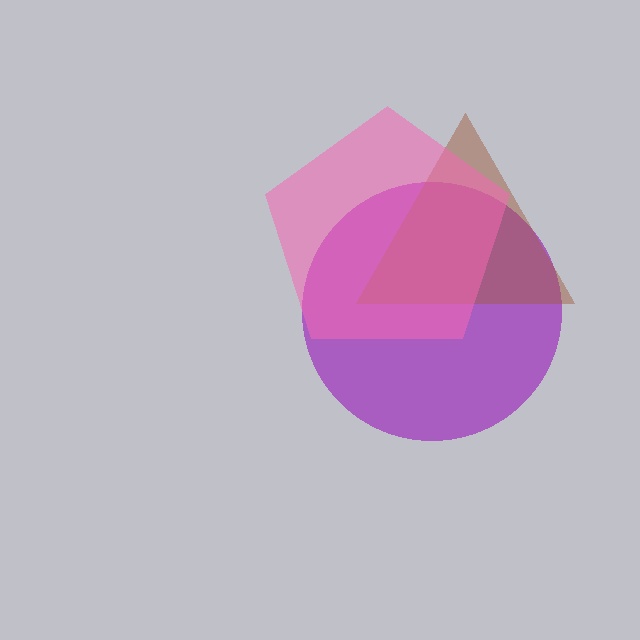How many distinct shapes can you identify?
There are 3 distinct shapes: a purple circle, a brown triangle, a pink pentagon.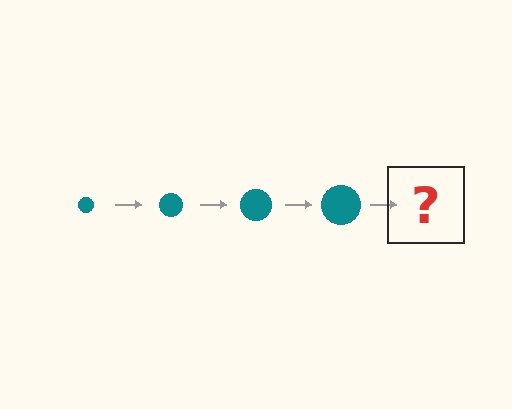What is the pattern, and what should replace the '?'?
The pattern is that the circle gets progressively larger each step. The '?' should be a teal circle, larger than the previous one.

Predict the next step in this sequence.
The next step is a teal circle, larger than the previous one.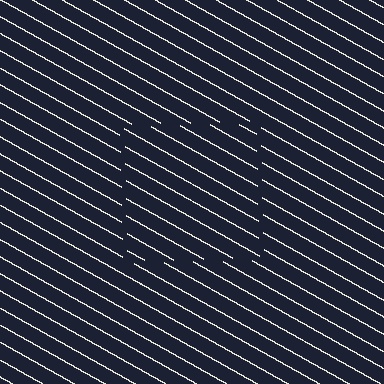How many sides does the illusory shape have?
4 sides — the line-ends trace a square.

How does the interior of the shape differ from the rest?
The interior of the shape contains the same grating, shifted by half a period — the contour is defined by the phase discontinuity where line-ends from the inner and outer gratings abut.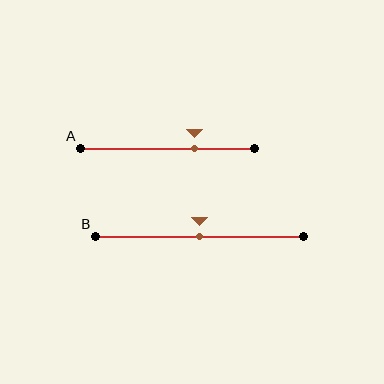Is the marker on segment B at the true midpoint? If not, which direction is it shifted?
Yes, the marker on segment B is at the true midpoint.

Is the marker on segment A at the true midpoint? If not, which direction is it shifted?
No, the marker on segment A is shifted to the right by about 15% of the segment length.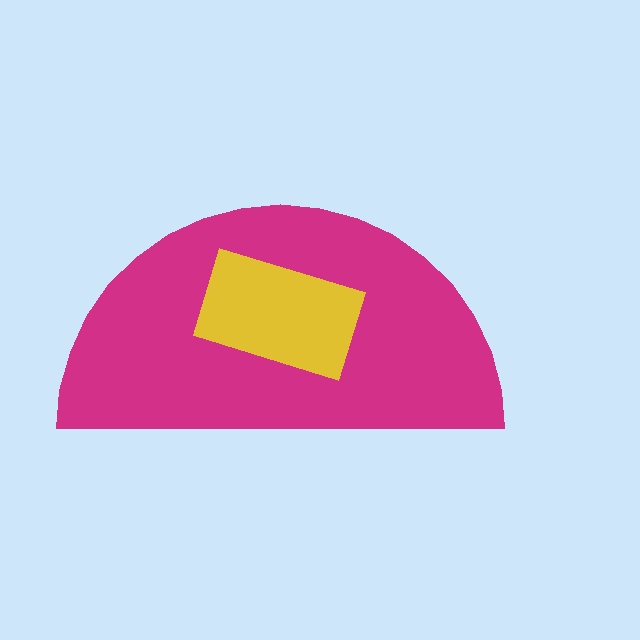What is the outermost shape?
The magenta semicircle.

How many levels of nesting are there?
2.